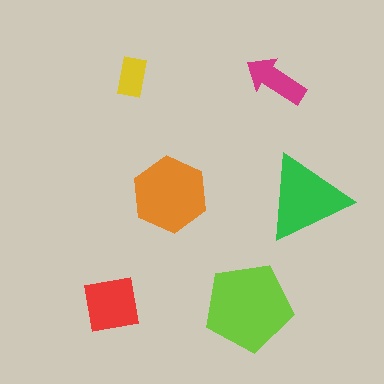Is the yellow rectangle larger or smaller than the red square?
Smaller.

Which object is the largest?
The lime pentagon.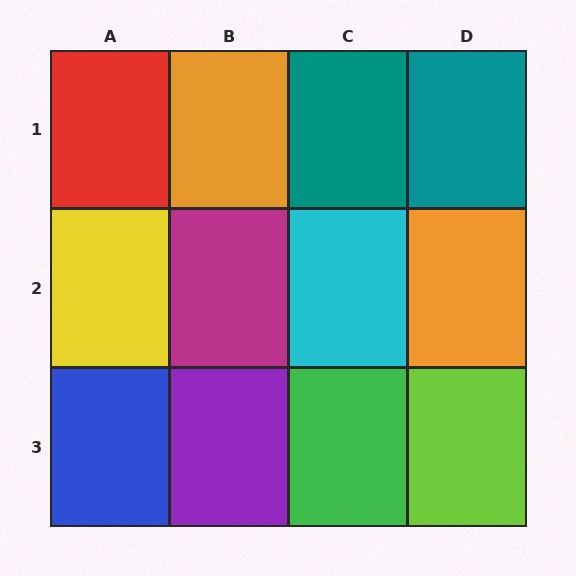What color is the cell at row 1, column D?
Teal.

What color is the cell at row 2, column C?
Cyan.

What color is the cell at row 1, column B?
Orange.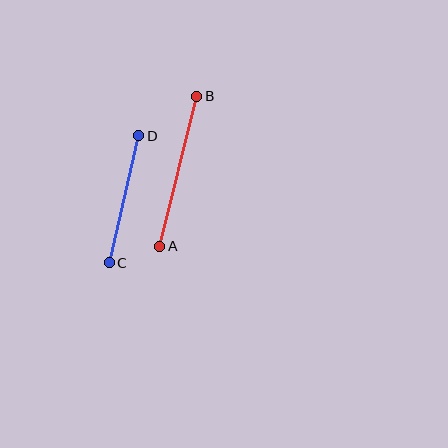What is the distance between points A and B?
The distance is approximately 154 pixels.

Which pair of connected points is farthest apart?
Points A and B are farthest apart.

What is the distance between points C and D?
The distance is approximately 130 pixels.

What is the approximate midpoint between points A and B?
The midpoint is at approximately (178, 171) pixels.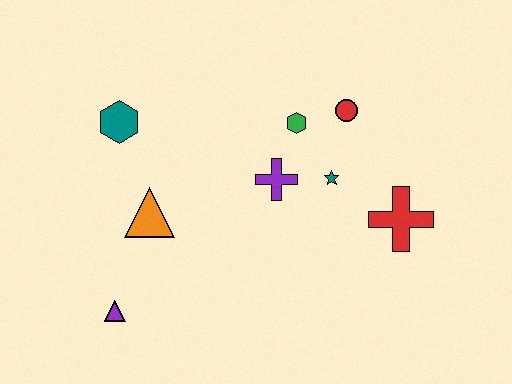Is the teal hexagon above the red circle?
No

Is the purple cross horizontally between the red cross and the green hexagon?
No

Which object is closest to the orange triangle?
The teal hexagon is closest to the orange triangle.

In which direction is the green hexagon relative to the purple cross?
The green hexagon is above the purple cross.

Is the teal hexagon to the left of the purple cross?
Yes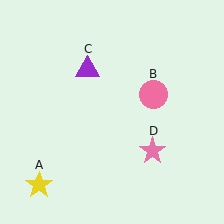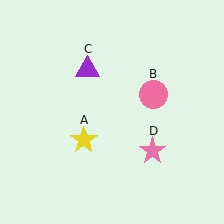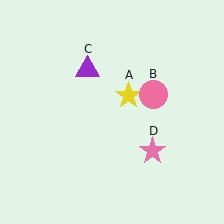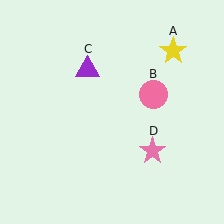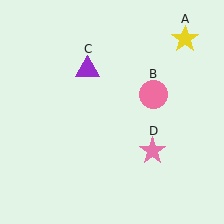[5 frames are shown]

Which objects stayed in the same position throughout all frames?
Pink circle (object B) and purple triangle (object C) and pink star (object D) remained stationary.